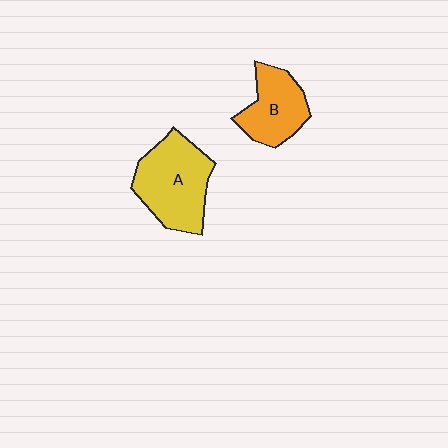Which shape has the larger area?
Shape A (yellow).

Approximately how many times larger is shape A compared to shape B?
Approximately 1.4 times.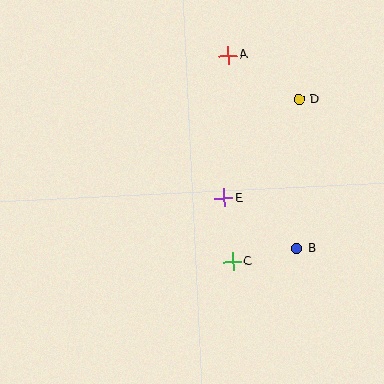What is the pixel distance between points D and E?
The distance between D and E is 124 pixels.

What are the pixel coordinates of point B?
Point B is at (297, 249).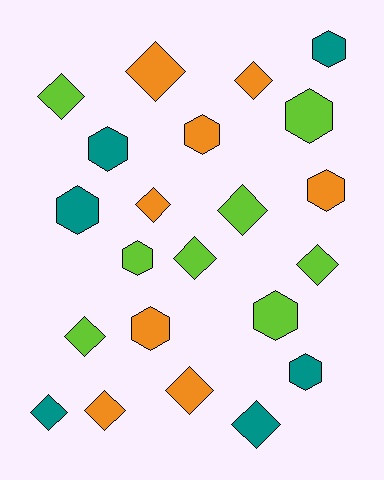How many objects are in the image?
There are 22 objects.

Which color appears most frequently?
Lime, with 8 objects.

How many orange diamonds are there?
There are 5 orange diamonds.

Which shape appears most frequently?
Diamond, with 12 objects.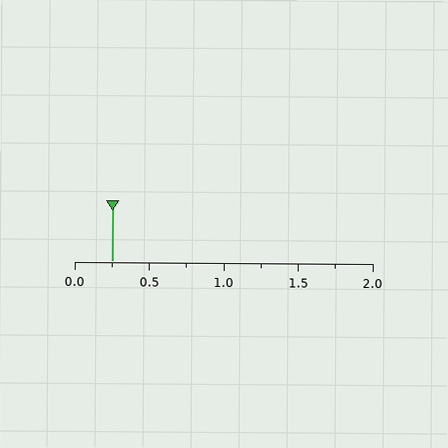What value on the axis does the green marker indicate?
The marker indicates approximately 0.25.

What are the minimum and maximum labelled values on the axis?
The axis runs from 0.0 to 2.0.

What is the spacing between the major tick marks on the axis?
The major ticks are spaced 0.5 apart.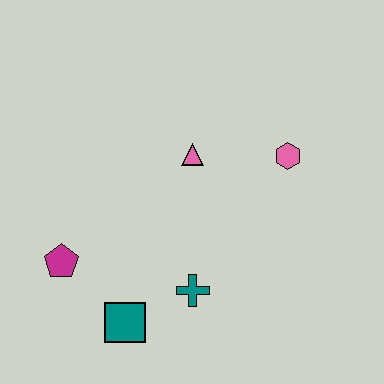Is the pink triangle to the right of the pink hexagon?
No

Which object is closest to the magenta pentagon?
The teal square is closest to the magenta pentagon.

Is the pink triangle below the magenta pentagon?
No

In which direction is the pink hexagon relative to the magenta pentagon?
The pink hexagon is to the right of the magenta pentagon.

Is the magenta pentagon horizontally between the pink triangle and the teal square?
No